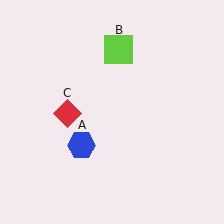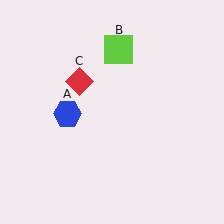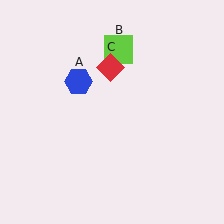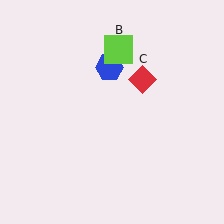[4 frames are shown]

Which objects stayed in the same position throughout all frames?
Lime square (object B) remained stationary.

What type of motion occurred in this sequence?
The blue hexagon (object A), red diamond (object C) rotated clockwise around the center of the scene.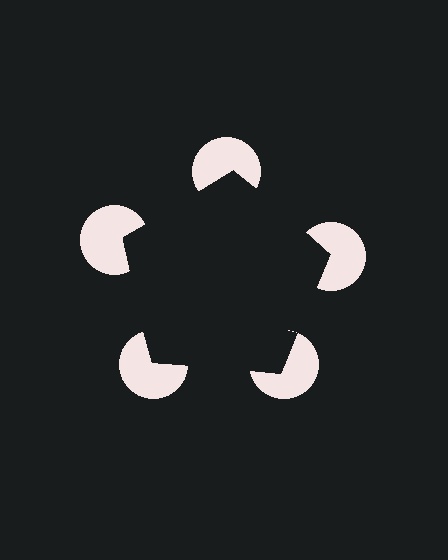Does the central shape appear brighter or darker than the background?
It typically appears slightly darker than the background, even though no actual brightness change is drawn.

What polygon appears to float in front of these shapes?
An illusory pentagon — its edges are inferred from the aligned wedge cuts in the pac-man discs, not physically drawn.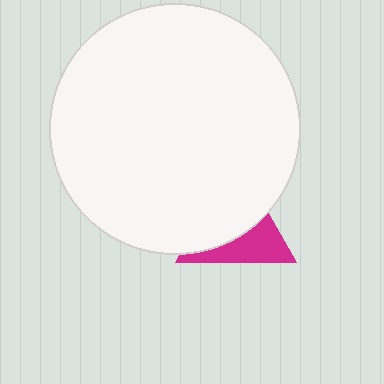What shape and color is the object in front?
The object in front is a white circle.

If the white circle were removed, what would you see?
You would see the complete magenta triangle.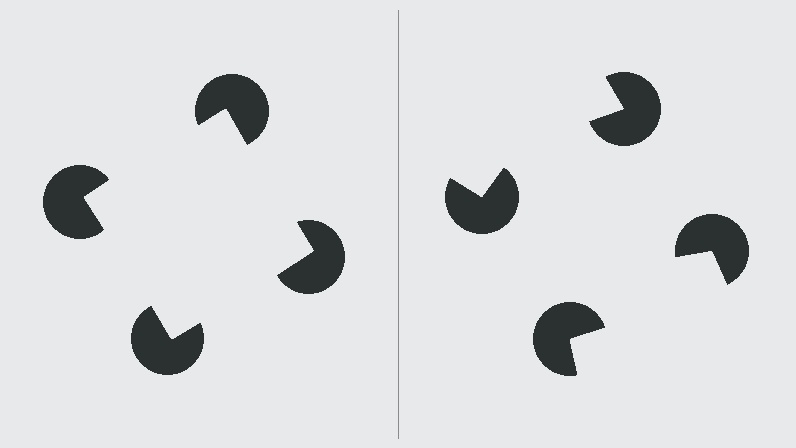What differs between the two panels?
The pac-man discs are positioned identically on both sides; only the wedge orientations differ. On the left they align to a square; on the right they are misaligned.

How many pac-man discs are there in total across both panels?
8 — 4 on each side.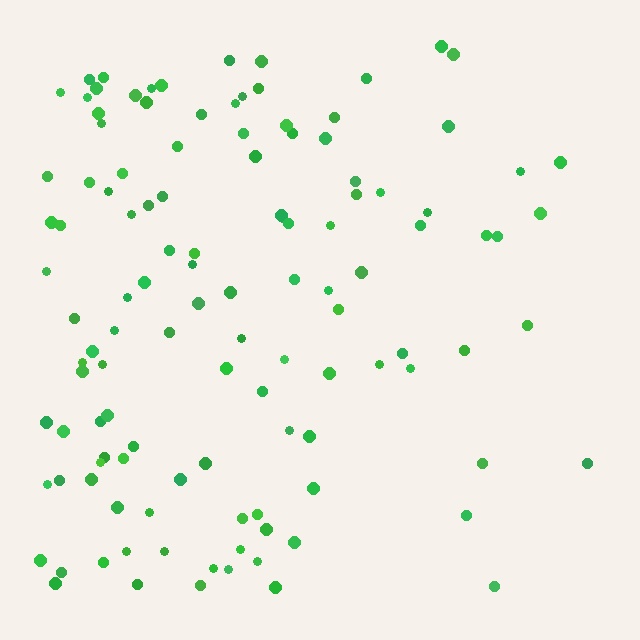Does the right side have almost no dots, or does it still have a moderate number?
Still a moderate number, just noticeably fewer than the left.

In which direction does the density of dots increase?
From right to left, with the left side densest.